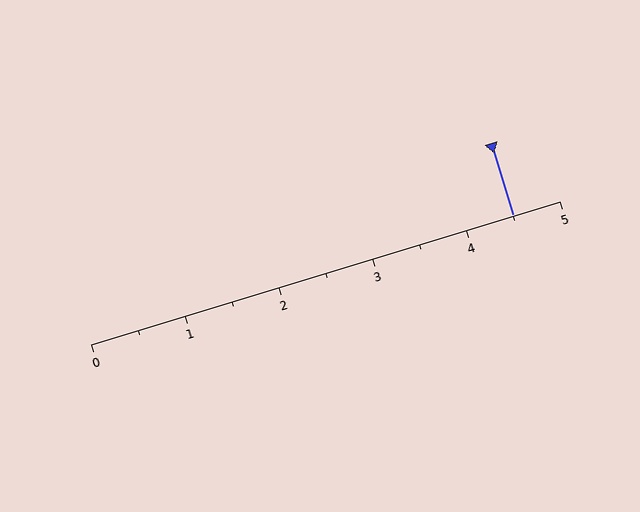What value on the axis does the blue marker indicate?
The marker indicates approximately 4.5.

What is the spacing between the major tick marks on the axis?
The major ticks are spaced 1 apart.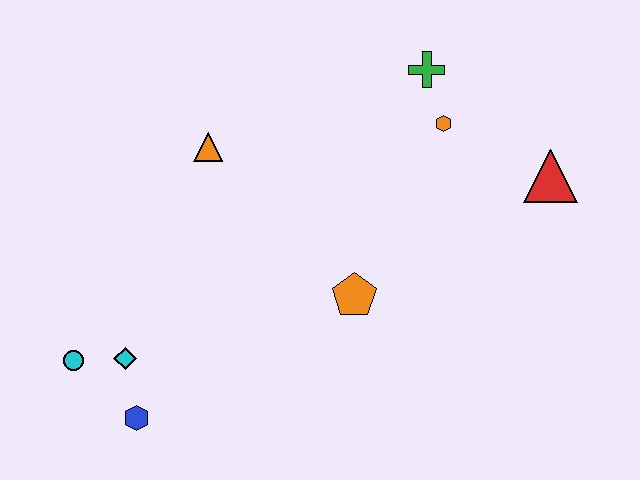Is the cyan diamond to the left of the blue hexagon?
Yes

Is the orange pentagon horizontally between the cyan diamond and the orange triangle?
No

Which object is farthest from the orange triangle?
The red triangle is farthest from the orange triangle.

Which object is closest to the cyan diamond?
The cyan circle is closest to the cyan diamond.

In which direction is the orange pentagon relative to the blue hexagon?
The orange pentagon is to the right of the blue hexagon.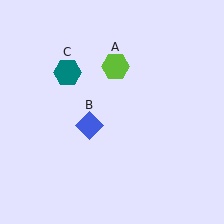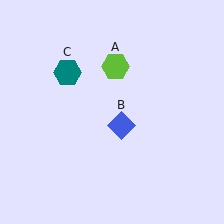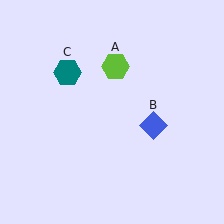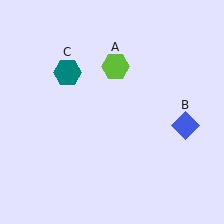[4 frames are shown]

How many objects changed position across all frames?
1 object changed position: blue diamond (object B).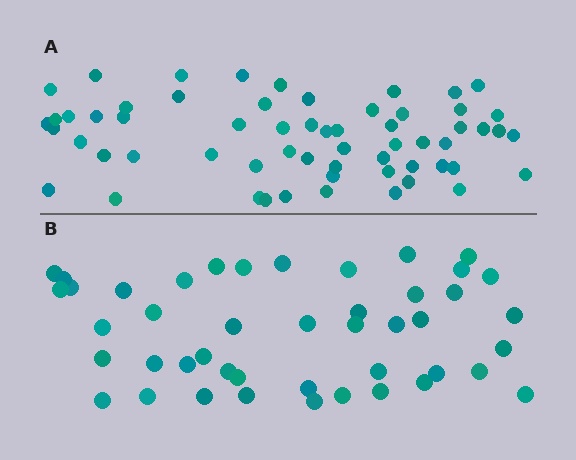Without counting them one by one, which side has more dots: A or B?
Region A (the top region) has more dots.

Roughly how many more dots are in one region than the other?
Region A has approximately 15 more dots than region B.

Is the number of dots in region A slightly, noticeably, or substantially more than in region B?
Region A has noticeably more, but not dramatically so. The ratio is roughly 1.3 to 1.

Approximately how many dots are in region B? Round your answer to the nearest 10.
About 40 dots. (The exact count is 45, which rounds to 40.)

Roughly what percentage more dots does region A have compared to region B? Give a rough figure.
About 35% more.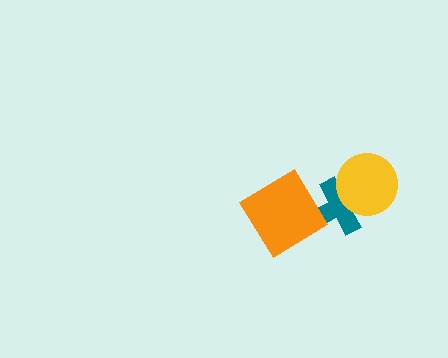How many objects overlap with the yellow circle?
1 object overlaps with the yellow circle.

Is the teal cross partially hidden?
Yes, it is partially covered by another shape.